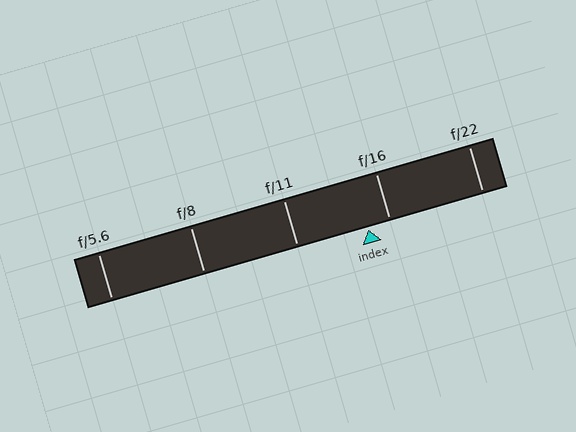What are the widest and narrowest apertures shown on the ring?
The widest aperture shown is f/5.6 and the narrowest is f/22.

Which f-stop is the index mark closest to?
The index mark is closest to f/16.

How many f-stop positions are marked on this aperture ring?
There are 5 f-stop positions marked.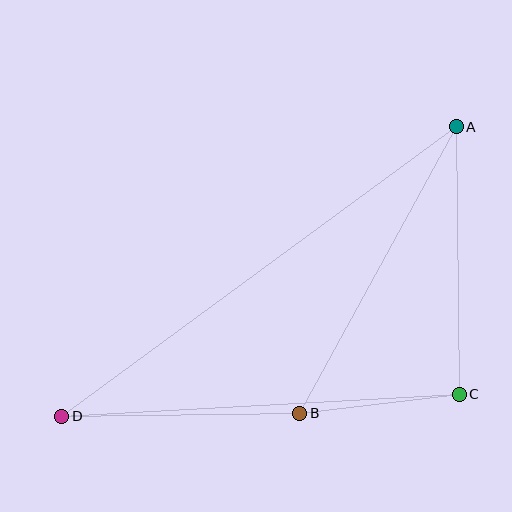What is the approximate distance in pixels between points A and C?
The distance between A and C is approximately 267 pixels.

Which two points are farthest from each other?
Points A and D are farthest from each other.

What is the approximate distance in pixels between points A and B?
The distance between A and B is approximately 326 pixels.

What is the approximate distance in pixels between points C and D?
The distance between C and D is approximately 398 pixels.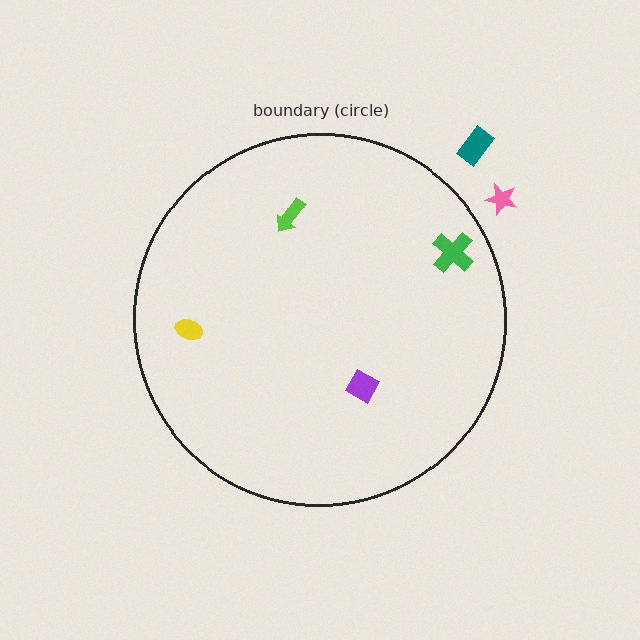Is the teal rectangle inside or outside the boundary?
Outside.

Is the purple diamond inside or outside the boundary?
Inside.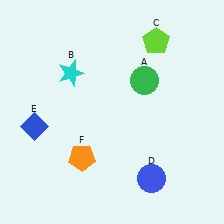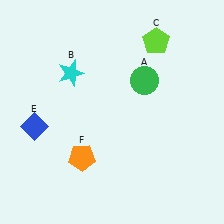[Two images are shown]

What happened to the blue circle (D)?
The blue circle (D) was removed in Image 2. It was in the bottom-right area of Image 1.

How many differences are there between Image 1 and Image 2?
There is 1 difference between the two images.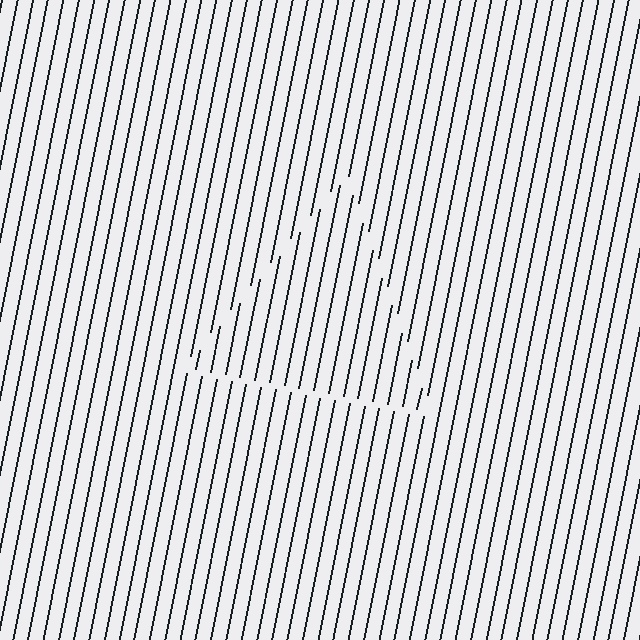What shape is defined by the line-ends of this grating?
An illusory triangle. The interior of the shape contains the same grating, shifted by half a period — the contour is defined by the phase discontinuity where line-ends from the inner and outer gratings abut.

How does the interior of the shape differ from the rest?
The interior of the shape contains the same grating, shifted by half a period — the contour is defined by the phase discontinuity where line-ends from the inner and outer gratings abut.